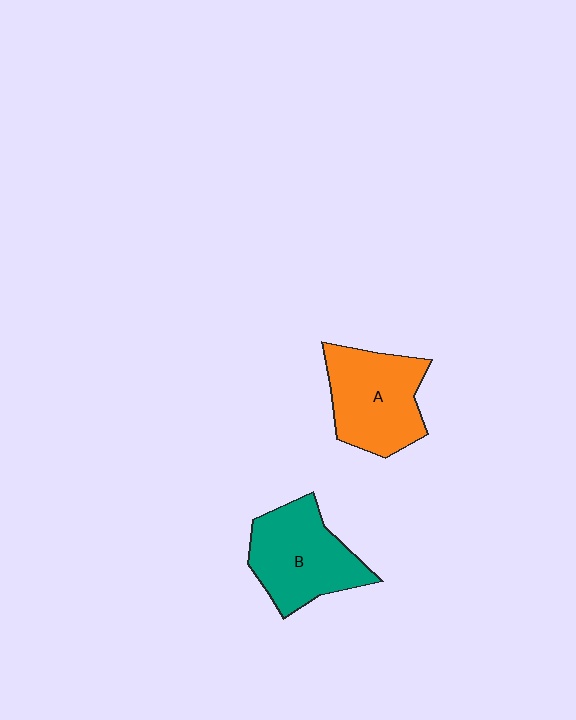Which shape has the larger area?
Shape B (teal).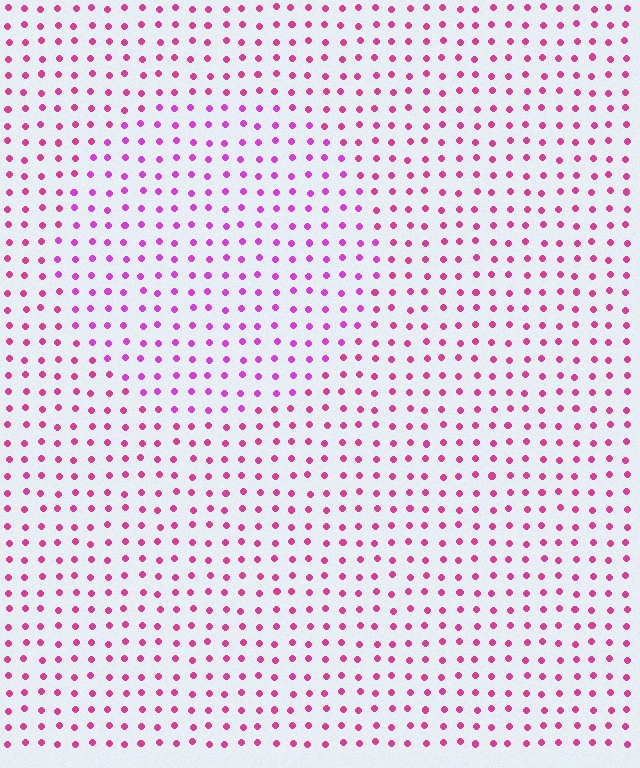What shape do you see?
I see a circle.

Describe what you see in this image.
The image is filled with small magenta elements in a uniform arrangement. A circle-shaped region is visible where the elements are tinted to a slightly different hue, forming a subtle color boundary.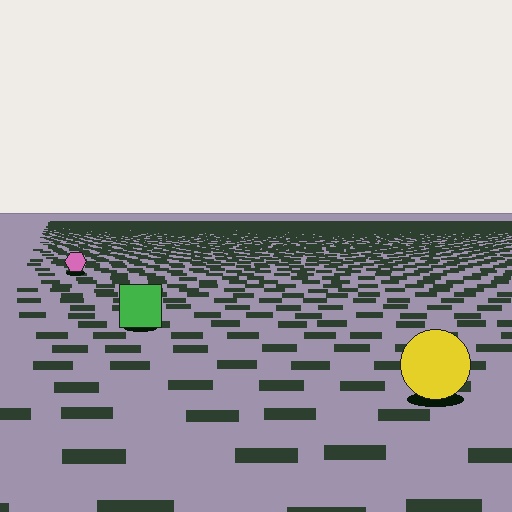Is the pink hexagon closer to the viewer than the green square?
No. The green square is closer — you can tell from the texture gradient: the ground texture is coarser near it.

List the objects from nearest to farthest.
From nearest to farthest: the yellow circle, the green square, the pink hexagon.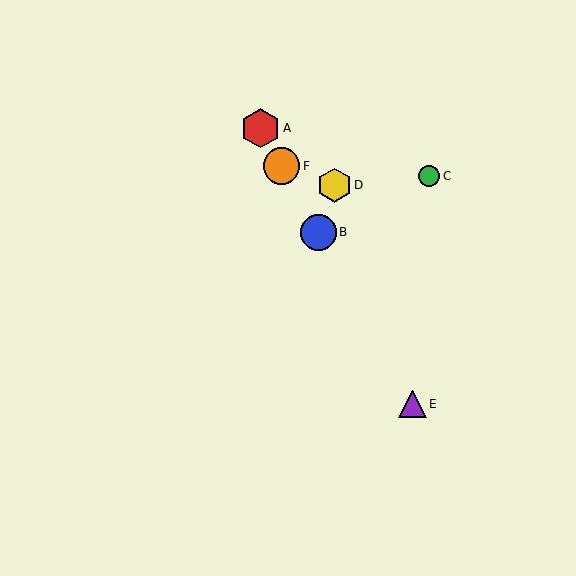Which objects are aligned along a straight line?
Objects A, B, E, F are aligned along a straight line.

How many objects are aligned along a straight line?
4 objects (A, B, E, F) are aligned along a straight line.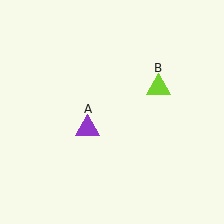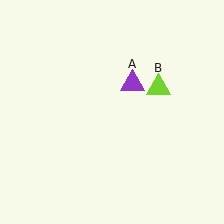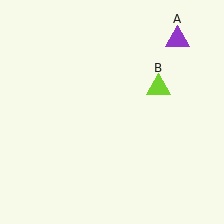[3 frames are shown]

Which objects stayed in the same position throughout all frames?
Lime triangle (object B) remained stationary.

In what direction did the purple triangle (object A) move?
The purple triangle (object A) moved up and to the right.